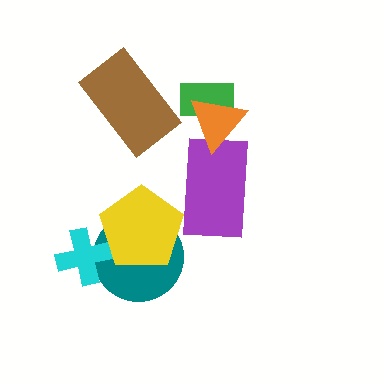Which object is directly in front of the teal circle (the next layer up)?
The cyan cross is directly in front of the teal circle.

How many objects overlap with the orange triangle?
2 objects overlap with the orange triangle.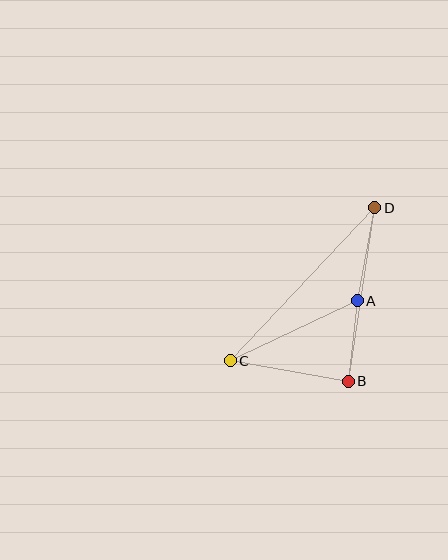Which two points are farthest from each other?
Points C and D are farthest from each other.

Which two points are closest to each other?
Points A and B are closest to each other.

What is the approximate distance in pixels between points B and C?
The distance between B and C is approximately 120 pixels.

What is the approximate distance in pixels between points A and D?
The distance between A and D is approximately 94 pixels.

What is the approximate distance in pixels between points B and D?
The distance between B and D is approximately 175 pixels.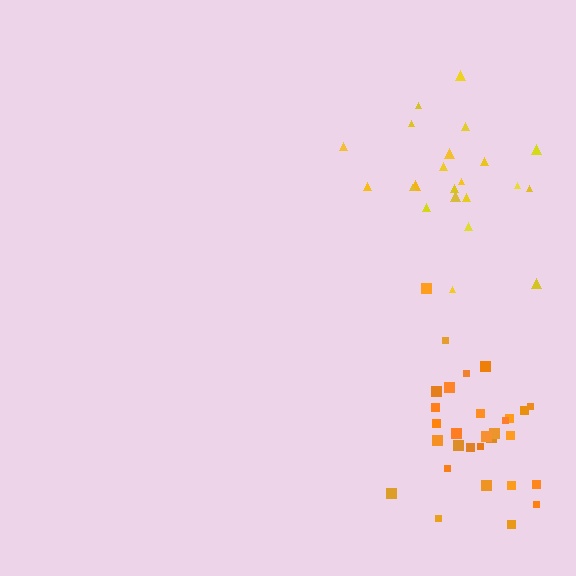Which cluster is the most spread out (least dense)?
Yellow.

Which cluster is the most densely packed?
Orange.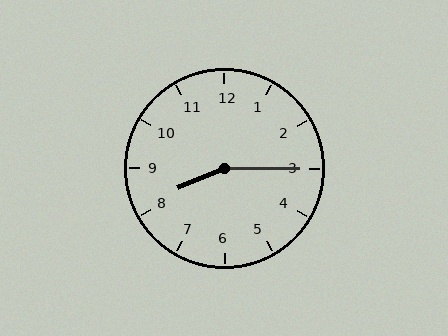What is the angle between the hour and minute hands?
Approximately 158 degrees.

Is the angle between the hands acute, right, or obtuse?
It is obtuse.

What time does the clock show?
8:15.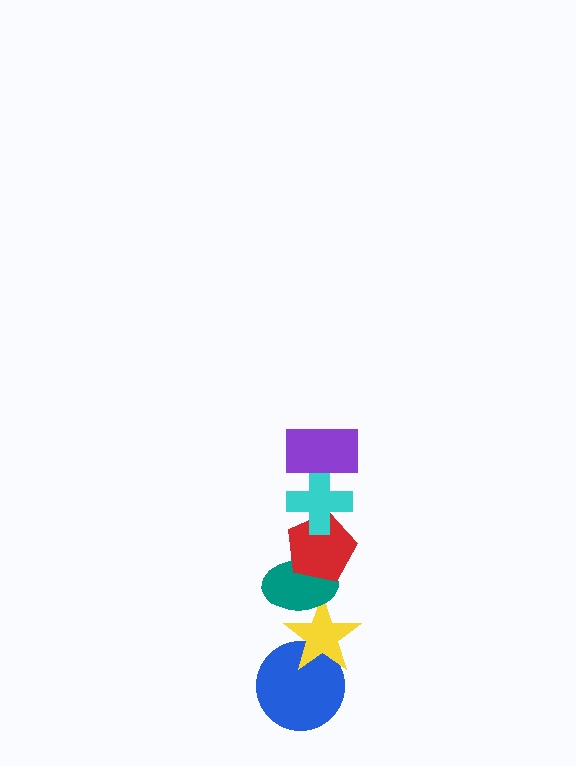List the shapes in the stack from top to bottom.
From top to bottom: the purple rectangle, the cyan cross, the red pentagon, the teal ellipse, the yellow star, the blue circle.